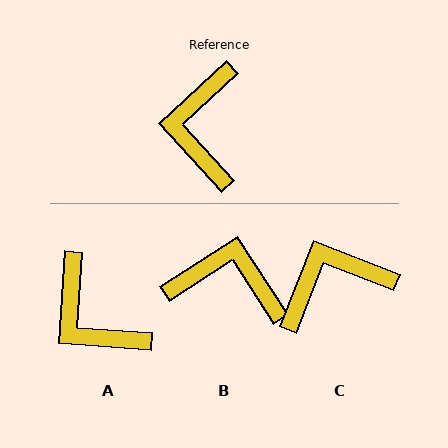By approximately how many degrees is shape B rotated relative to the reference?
Approximately 100 degrees clockwise.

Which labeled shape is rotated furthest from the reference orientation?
B, about 100 degrees away.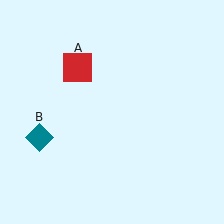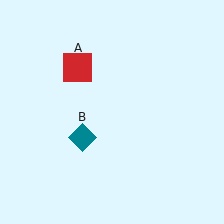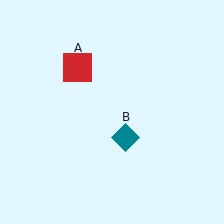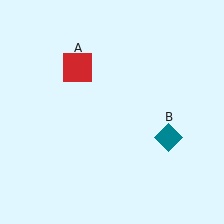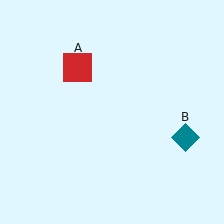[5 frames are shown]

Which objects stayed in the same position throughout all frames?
Red square (object A) remained stationary.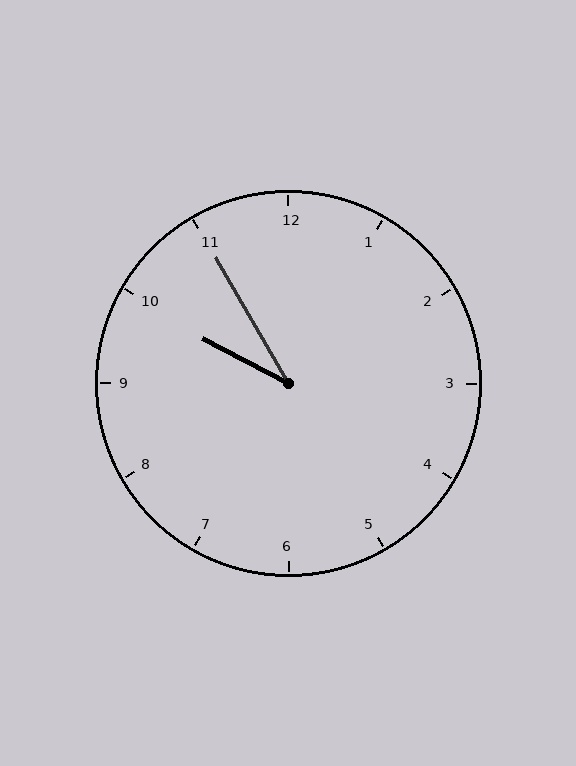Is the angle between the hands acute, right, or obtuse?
It is acute.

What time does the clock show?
9:55.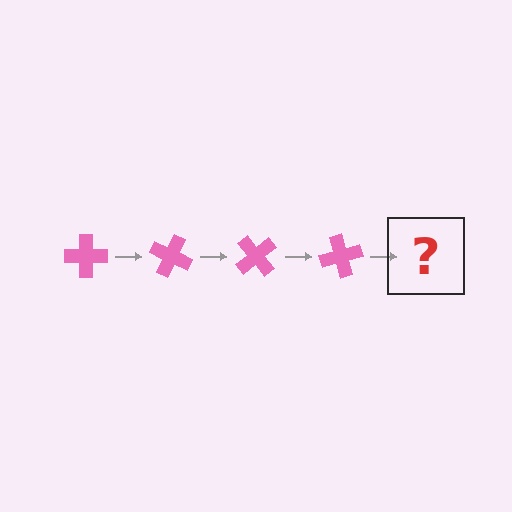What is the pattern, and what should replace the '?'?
The pattern is that the cross rotates 25 degrees each step. The '?' should be a pink cross rotated 100 degrees.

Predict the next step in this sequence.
The next step is a pink cross rotated 100 degrees.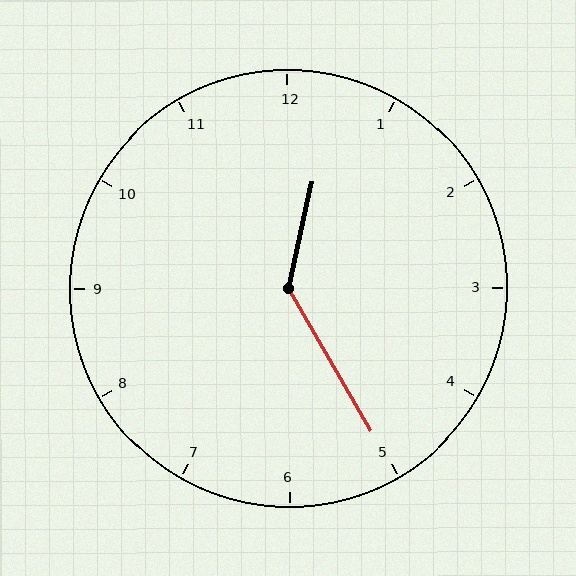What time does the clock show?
12:25.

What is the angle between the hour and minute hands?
Approximately 138 degrees.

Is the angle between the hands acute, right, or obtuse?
It is obtuse.